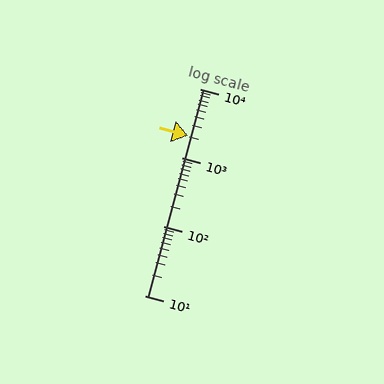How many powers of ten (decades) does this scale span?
The scale spans 3 decades, from 10 to 10000.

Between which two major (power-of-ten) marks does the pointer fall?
The pointer is between 1000 and 10000.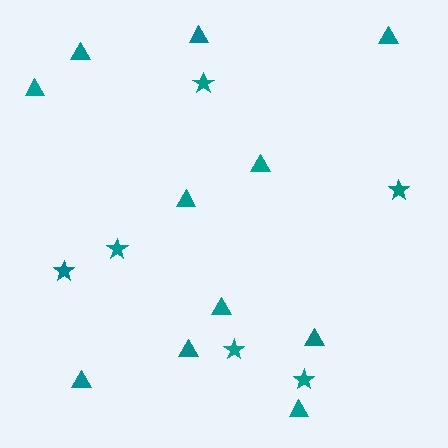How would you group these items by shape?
There are 2 groups: one group of stars (6) and one group of triangles (11).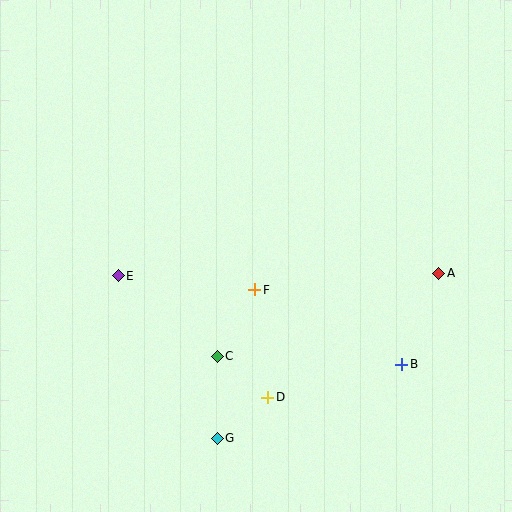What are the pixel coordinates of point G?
Point G is at (217, 438).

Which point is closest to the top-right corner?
Point A is closest to the top-right corner.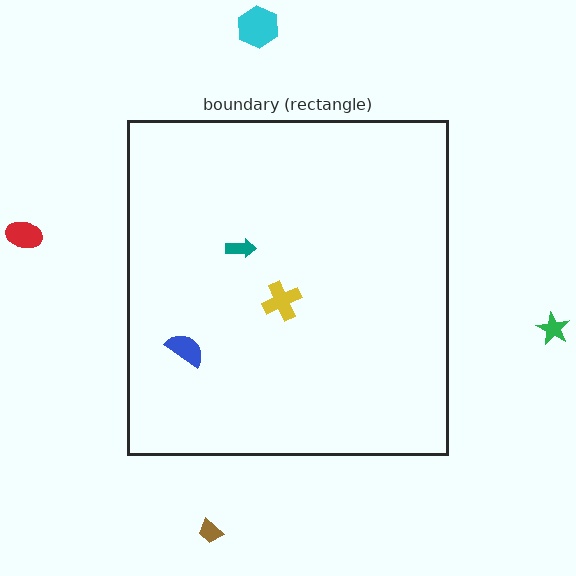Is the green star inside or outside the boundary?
Outside.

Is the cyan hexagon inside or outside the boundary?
Outside.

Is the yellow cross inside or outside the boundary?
Inside.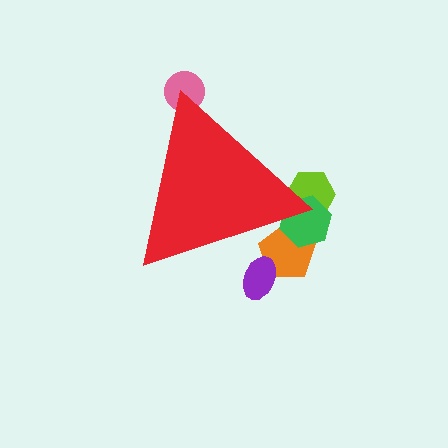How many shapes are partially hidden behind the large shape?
5 shapes are partially hidden.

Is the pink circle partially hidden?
Yes, the pink circle is partially hidden behind the red triangle.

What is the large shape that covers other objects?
A red triangle.